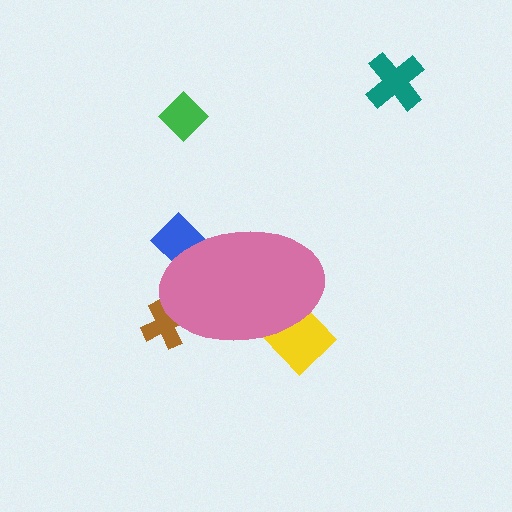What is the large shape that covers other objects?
A pink ellipse.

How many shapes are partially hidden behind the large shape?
3 shapes are partially hidden.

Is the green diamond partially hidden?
No, the green diamond is fully visible.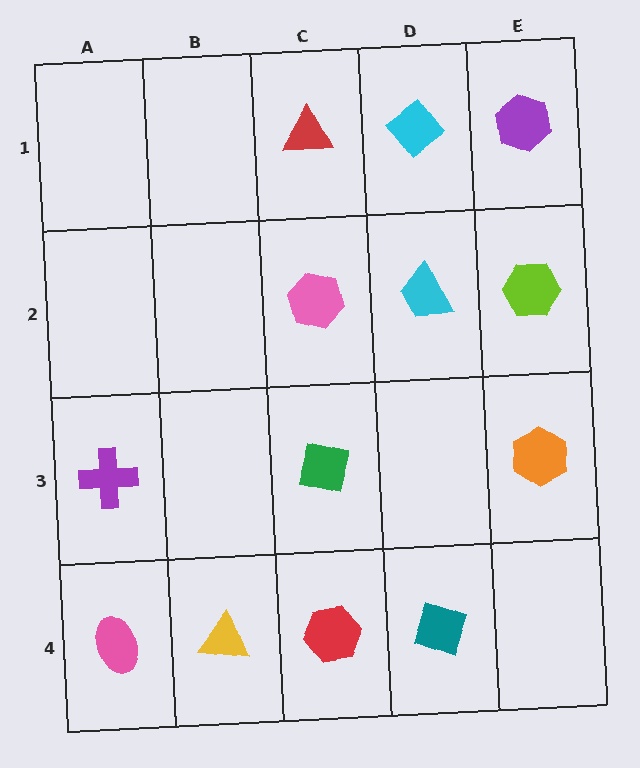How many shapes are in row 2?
3 shapes.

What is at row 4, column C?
A red hexagon.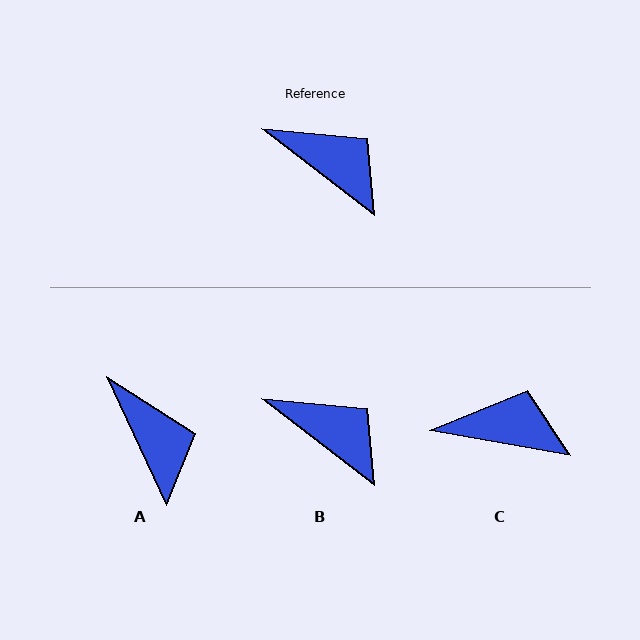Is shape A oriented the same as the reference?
No, it is off by about 27 degrees.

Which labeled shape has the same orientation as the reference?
B.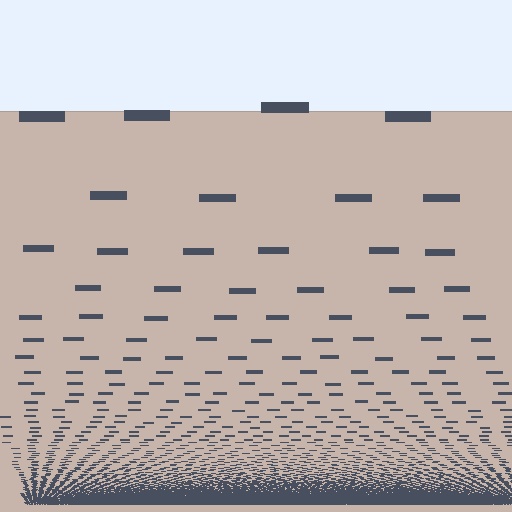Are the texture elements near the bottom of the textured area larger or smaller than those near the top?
Smaller. The gradient is inverted — elements near the bottom are smaller and denser.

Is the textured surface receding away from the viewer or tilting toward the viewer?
The surface appears to tilt toward the viewer. Texture elements get larger and sparser toward the top.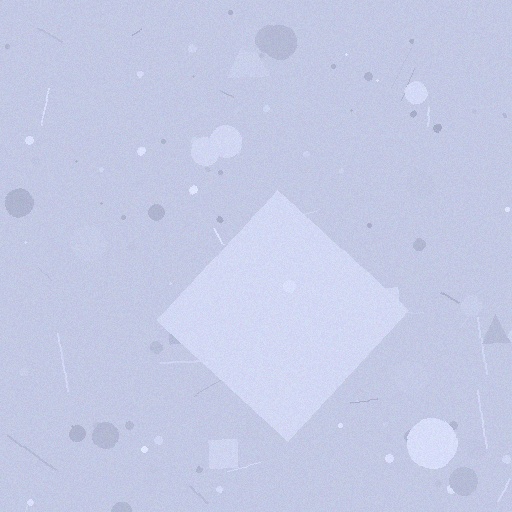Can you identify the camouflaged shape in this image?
The camouflaged shape is a diamond.